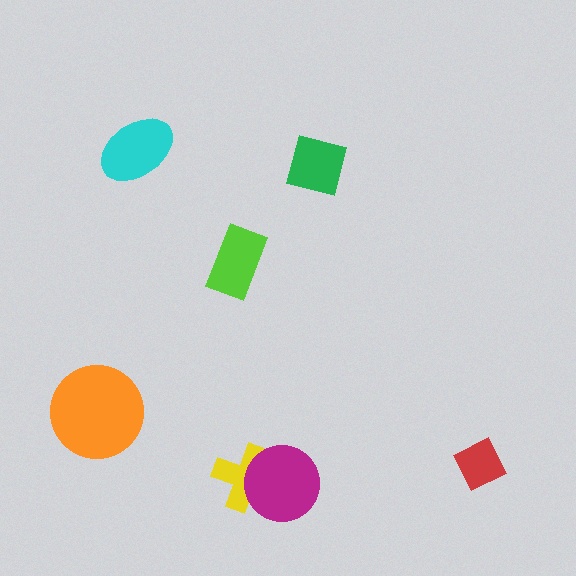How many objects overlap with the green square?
0 objects overlap with the green square.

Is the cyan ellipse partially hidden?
No, no other shape covers it.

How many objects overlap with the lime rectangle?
0 objects overlap with the lime rectangle.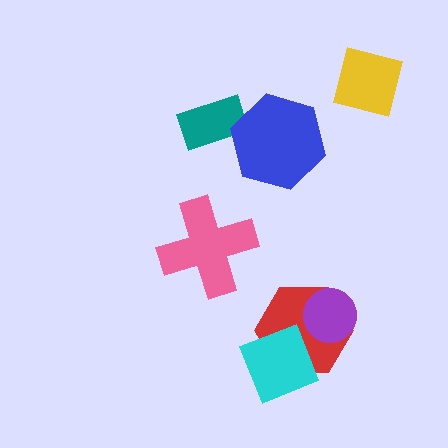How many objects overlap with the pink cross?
0 objects overlap with the pink cross.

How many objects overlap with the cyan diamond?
1 object overlaps with the cyan diamond.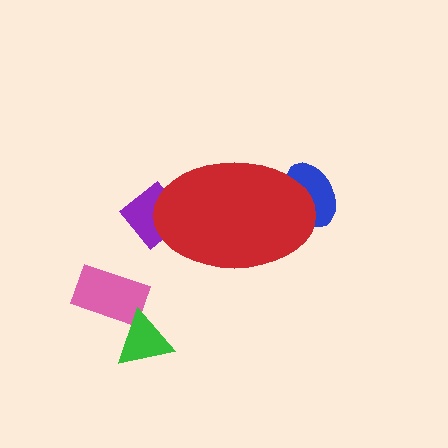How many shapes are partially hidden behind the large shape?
2 shapes are partially hidden.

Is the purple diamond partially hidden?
Yes, the purple diamond is partially hidden behind the red ellipse.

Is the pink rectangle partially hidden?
No, the pink rectangle is fully visible.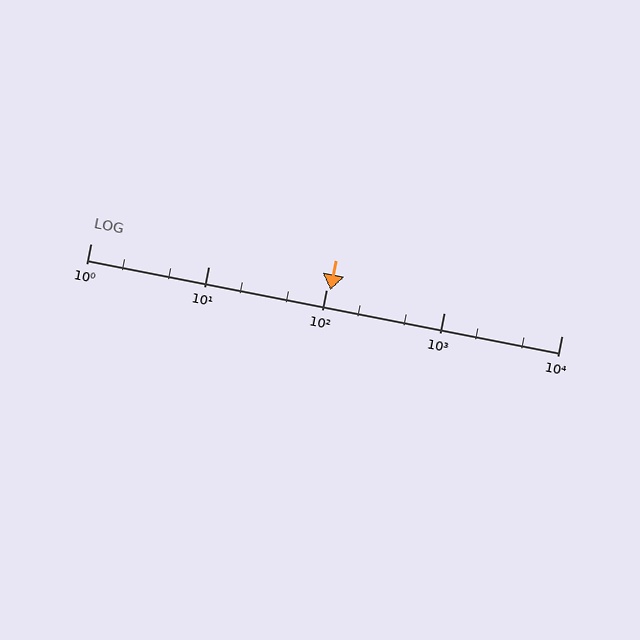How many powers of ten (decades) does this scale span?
The scale spans 4 decades, from 1 to 10000.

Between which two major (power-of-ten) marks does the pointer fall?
The pointer is between 100 and 1000.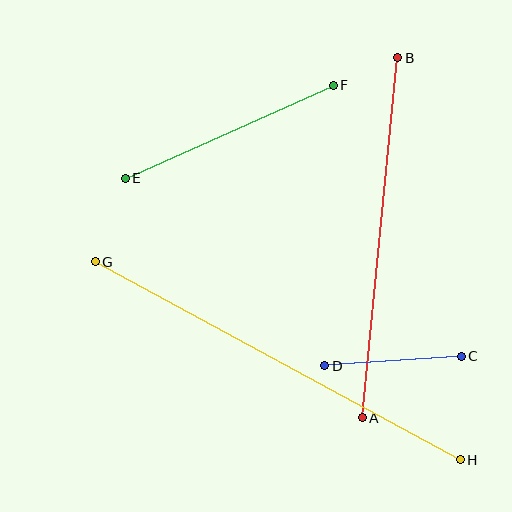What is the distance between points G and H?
The distance is approximately 415 pixels.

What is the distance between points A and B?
The distance is approximately 362 pixels.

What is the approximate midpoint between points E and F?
The midpoint is at approximately (229, 132) pixels.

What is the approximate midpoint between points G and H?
The midpoint is at approximately (278, 361) pixels.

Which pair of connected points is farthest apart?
Points G and H are farthest apart.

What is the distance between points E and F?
The distance is approximately 228 pixels.